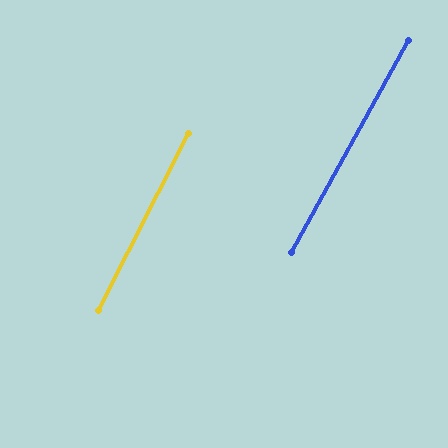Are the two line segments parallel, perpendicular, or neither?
Parallel — their directions differ by only 1.6°.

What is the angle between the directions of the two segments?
Approximately 2 degrees.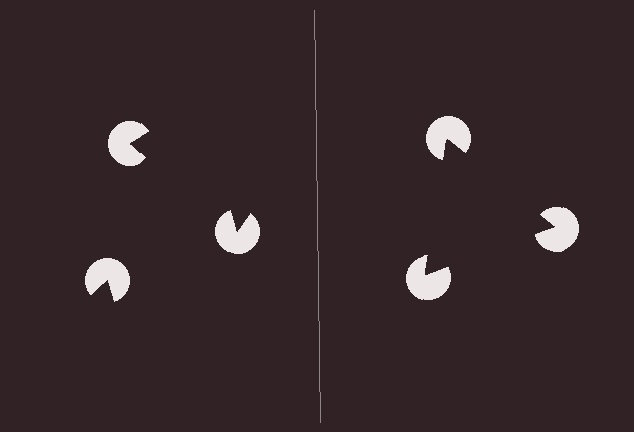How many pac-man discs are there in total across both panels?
6 — 3 on each side.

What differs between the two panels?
The pac-man discs are positioned identically on both sides; only the wedge orientations differ. On the right they align to a triangle; on the left they are misaligned.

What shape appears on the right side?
An illusory triangle.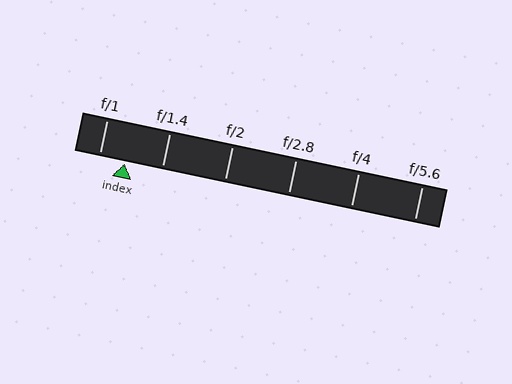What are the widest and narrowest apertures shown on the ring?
The widest aperture shown is f/1 and the narrowest is f/5.6.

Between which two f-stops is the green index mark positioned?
The index mark is between f/1 and f/1.4.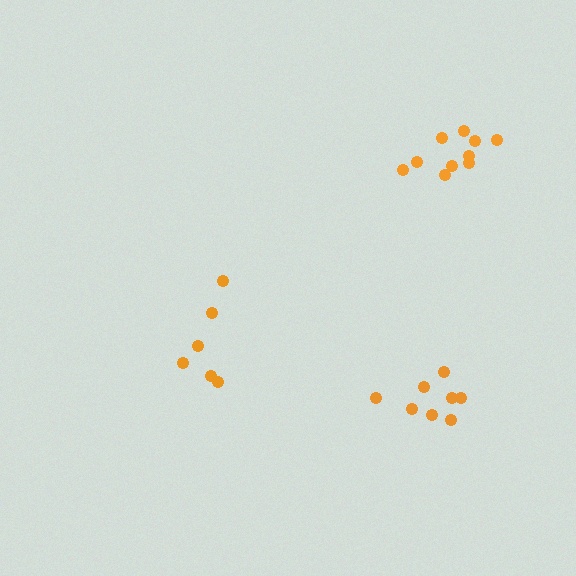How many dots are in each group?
Group 1: 8 dots, Group 2: 10 dots, Group 3: 6 dots (24 total).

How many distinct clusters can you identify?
There are 3 distinct clusters.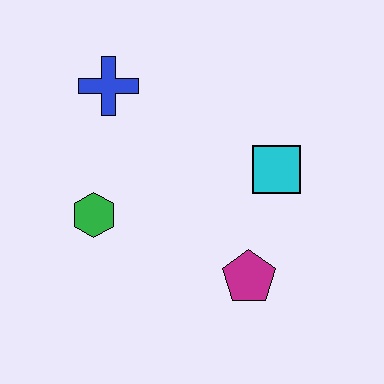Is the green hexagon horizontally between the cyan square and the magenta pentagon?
No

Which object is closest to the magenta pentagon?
The cyan square is closest to the magenta pentagon.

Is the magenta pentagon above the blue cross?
No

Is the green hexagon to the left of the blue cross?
Yes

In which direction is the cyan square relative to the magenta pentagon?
The cyan square is above the magenta pentagon.